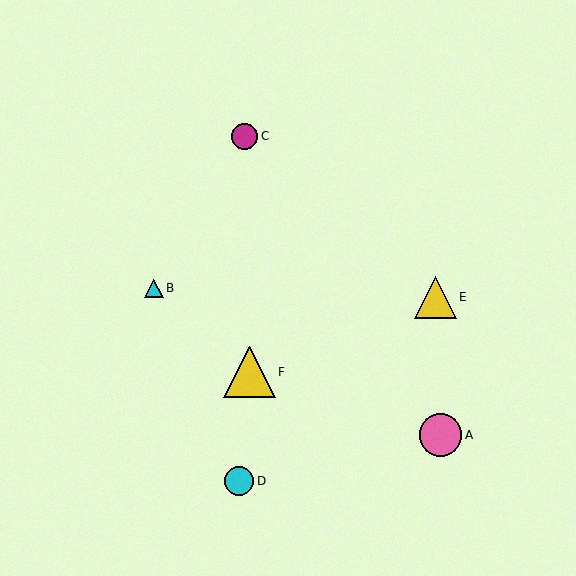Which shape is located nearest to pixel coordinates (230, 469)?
The cyan circle (labeled D) at (239, 481) is nearest to that location.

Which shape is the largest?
The yellow triangle (labeled F) is the largest.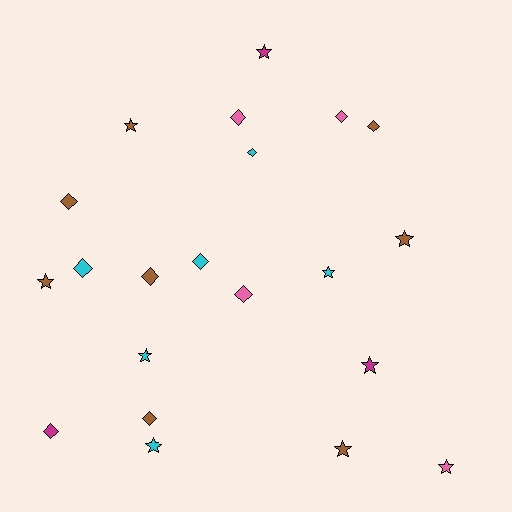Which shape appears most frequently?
Diamond, with 11 objects.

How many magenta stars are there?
There are 2 magenta stars.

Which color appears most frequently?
Brown, with 8 objects.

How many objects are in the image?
There are 21 objects.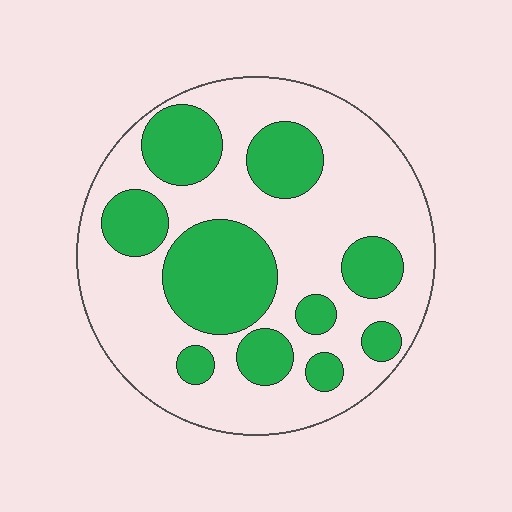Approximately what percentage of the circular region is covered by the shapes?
Approximately 35%.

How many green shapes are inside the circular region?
10.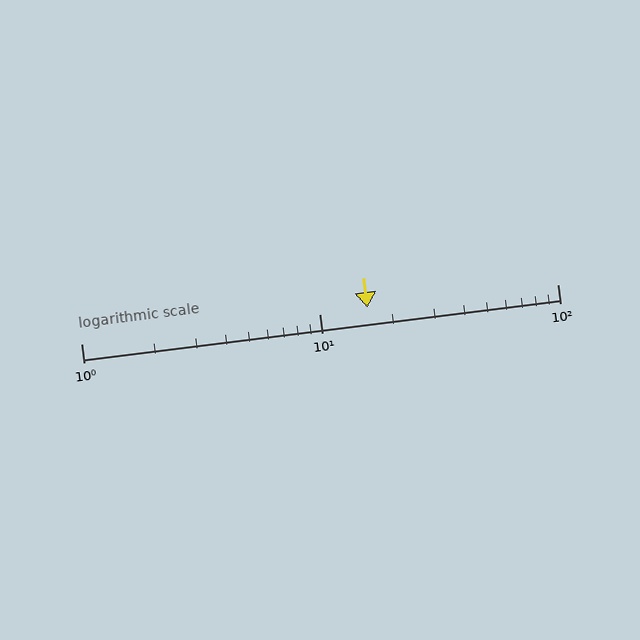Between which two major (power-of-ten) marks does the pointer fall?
The pointer is between 10 and 100.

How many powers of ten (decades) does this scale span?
The scale spans 2 decades, from 1 to 100.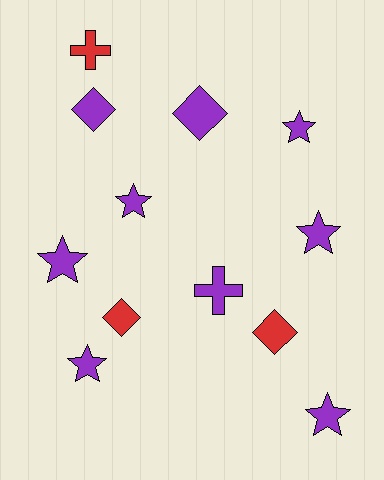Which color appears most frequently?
Purple, with 9 objects.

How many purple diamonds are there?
There are 2 purple diamonds.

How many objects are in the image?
There are 12 objects.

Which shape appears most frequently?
Star, with 6 objects.